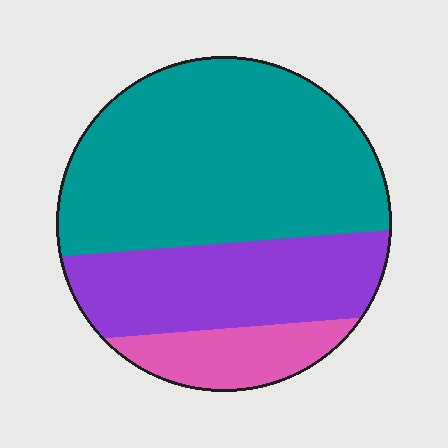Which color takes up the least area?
Pink, at roughly 15%.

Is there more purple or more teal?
Teal.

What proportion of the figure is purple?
Purple takes up about one third (1/3) of the figure.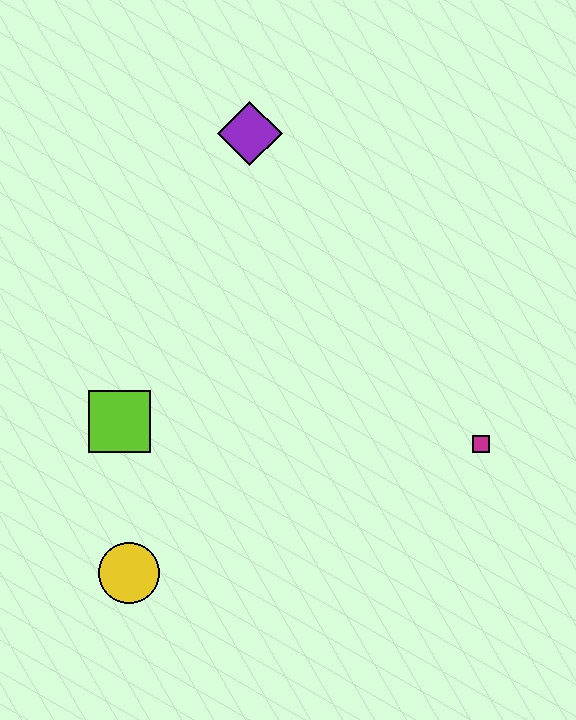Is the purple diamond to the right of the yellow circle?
Yes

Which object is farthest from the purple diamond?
The yellow circle is farthest from the purple diamond.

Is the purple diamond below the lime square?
No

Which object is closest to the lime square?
The yellow circle is closest to the lime square.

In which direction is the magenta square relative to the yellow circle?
The magenta square is to the right of the yellow circle.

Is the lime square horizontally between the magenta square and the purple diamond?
No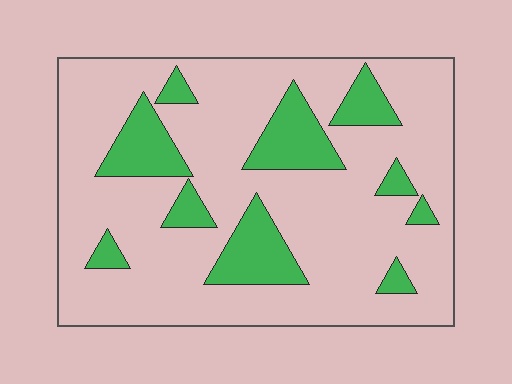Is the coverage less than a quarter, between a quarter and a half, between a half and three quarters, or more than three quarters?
Less than a quarter.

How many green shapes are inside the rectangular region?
10.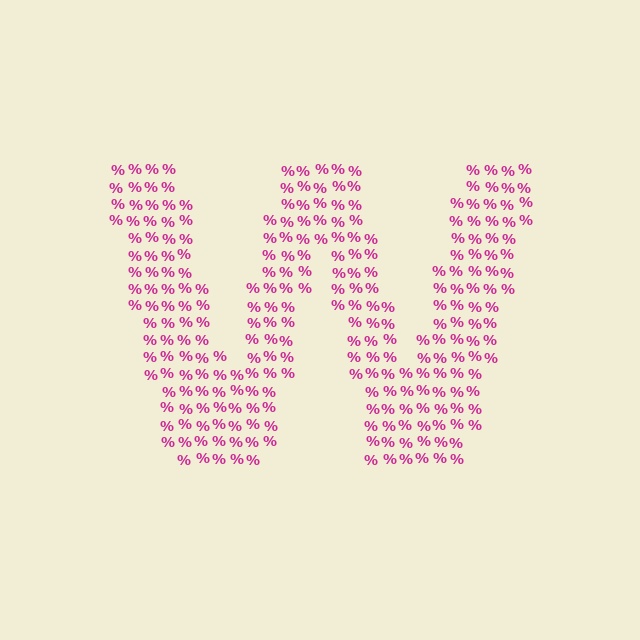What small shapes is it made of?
It is made of small percent signs.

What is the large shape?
The large shape is the letter W.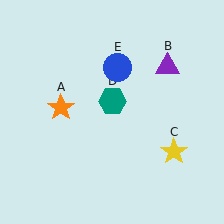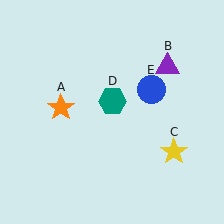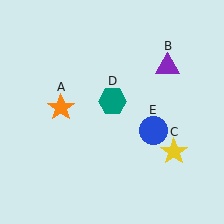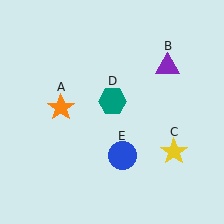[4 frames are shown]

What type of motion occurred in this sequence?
The blue circle (object E) rotated clockwise around the center of the scene.